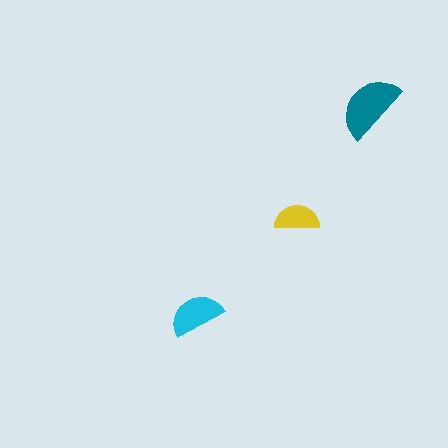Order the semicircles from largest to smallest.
the teal one, the cyan one, the yellow one.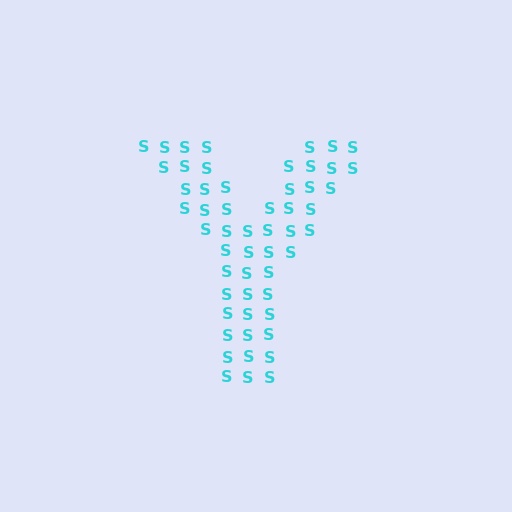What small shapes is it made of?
It is made of small letter S's.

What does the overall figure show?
The overall figure shows the letter Y.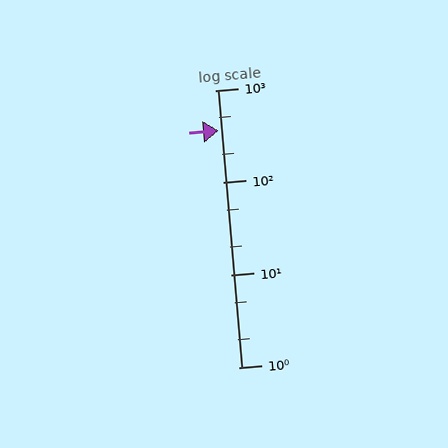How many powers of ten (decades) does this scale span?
The scale spans 3 decades, from 1 to 1000.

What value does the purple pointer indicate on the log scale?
The pointer indicates approximately 370.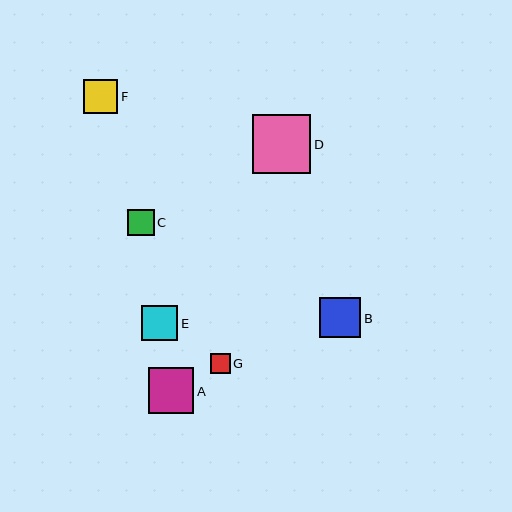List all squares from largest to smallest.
From largest to smallest: D, A, B, E, F, C, G.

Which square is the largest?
Square D is the largest with a size of approximately 58 pixels.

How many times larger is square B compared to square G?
Square B is approximately 2.1 times the size of square G.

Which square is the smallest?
Square G is the smallest with a size of approximately 19 pixels.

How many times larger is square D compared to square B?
Square D is approximately 1.4 times the size of square B.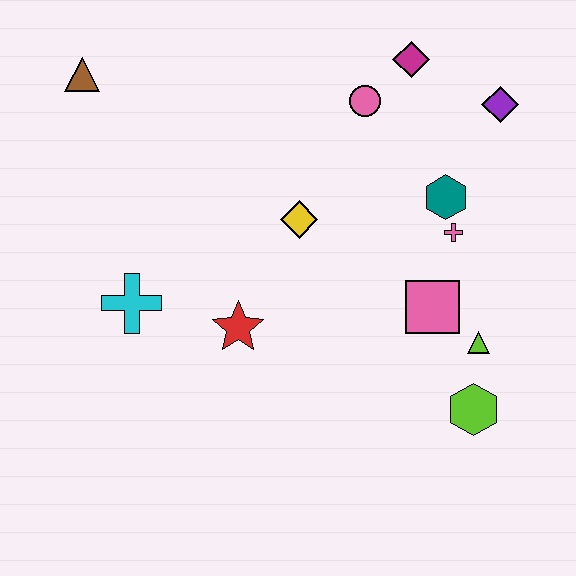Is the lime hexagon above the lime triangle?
No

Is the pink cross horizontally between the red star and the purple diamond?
Yes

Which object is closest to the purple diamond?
The magenta diamond is closest to the purple diamond.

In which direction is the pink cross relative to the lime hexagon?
The pink cross is above the lime hexagon.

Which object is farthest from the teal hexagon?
The brown triangle is farthest from the teal hexagon.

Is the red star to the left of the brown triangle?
No